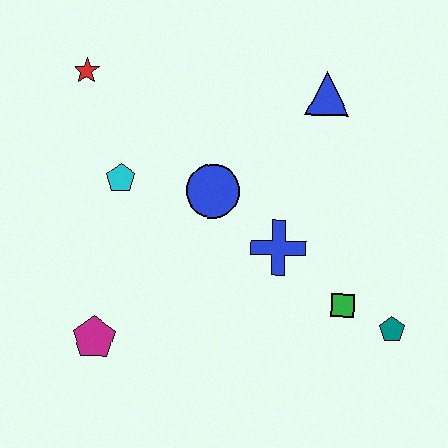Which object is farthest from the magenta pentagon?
The blue triangle is farthest from the magenta pentagon.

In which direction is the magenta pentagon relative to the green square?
The magenta pentagon is to the left of the green square.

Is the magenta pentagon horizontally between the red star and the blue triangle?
Yes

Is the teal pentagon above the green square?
No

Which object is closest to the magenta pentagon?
The cyan pentagon is closest to the magenta pentagon.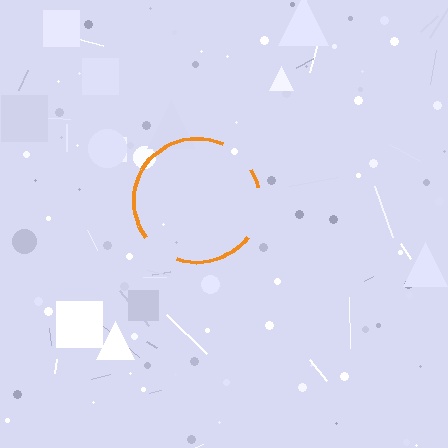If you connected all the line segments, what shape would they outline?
They would outline a circle.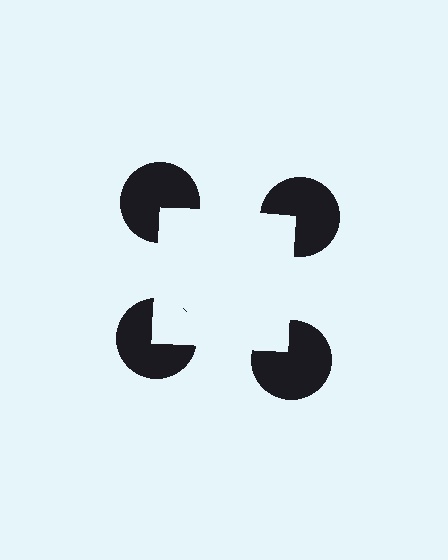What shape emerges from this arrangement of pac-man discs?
An illusory square — its edges are inferred from the aligned wedge cuts in the pac-man discs, not physically drawn.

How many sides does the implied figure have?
4 sides.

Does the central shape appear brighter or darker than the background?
It typically appears slightly brighter than the background, even though no actual brightness change is drawn.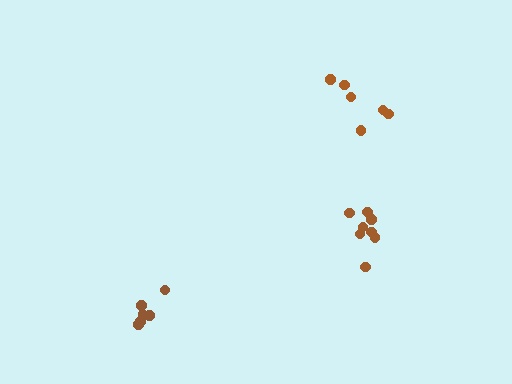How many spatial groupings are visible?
There are 3 spatial groupings.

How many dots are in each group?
Group 1: 8 dots, Group 2: 6 dots, Group 3: 6 dots (20 total).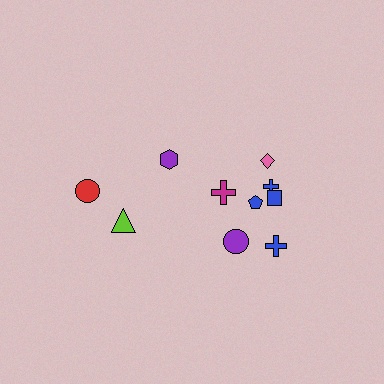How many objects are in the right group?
There are 7 objects.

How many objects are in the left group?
There are 3 objects.